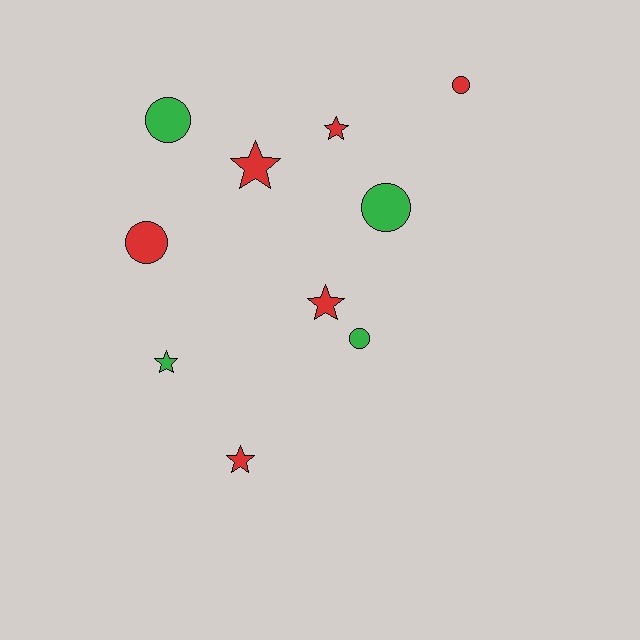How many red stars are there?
There are 4 red stars.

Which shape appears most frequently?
Circle, with 5 objects.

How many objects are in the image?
There are 10 objects.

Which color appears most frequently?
Red, with 6 objects.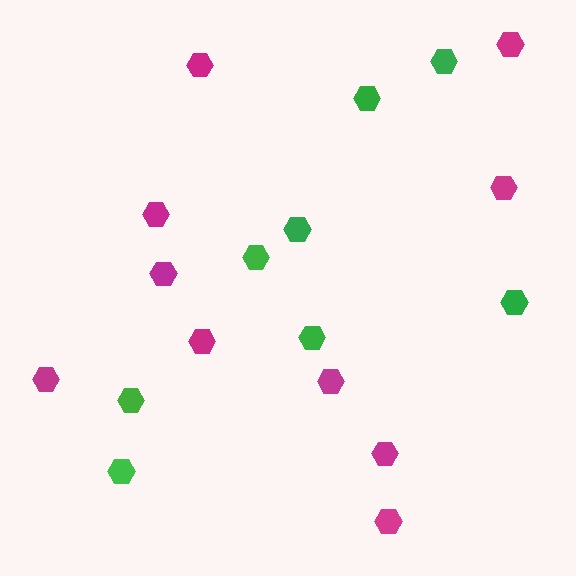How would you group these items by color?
There are 2 groups: one group of green hexagons (8) and one group of magenta hexagons (10).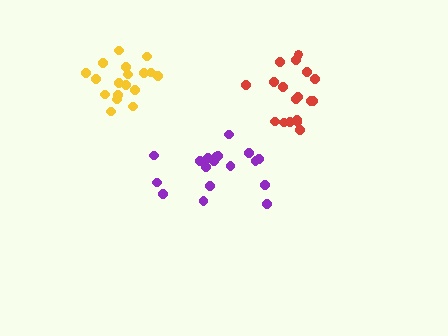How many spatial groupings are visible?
There are 3 spatial groupings.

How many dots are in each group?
Group 1: 18 dots, Group 2: 18 dots, Group 3: 18 dots (54 total).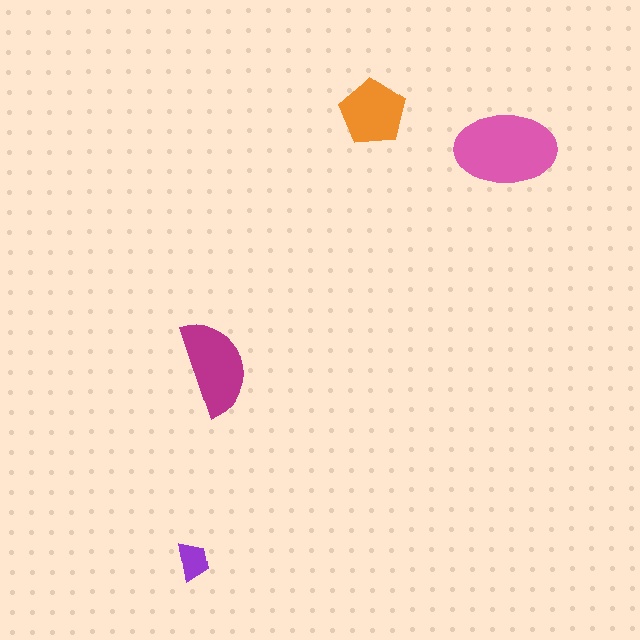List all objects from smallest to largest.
The purple trapezoid, the orange pentagon, the magenta semicircle, the pink ellipse.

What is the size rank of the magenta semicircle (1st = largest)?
2nd.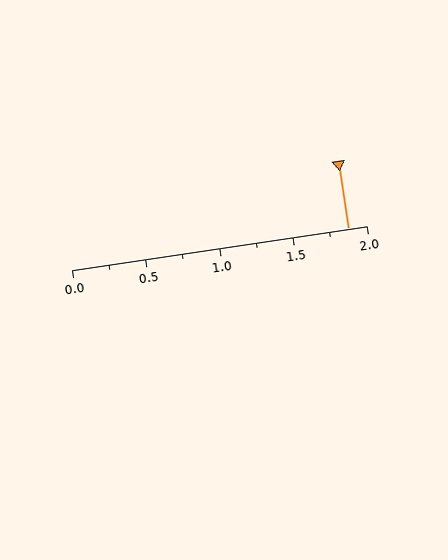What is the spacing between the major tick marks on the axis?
The major ticks are spaced 0.5 apart.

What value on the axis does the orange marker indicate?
The marker indicates approximately 1.88.